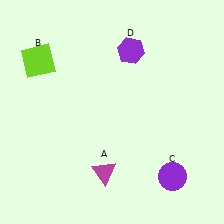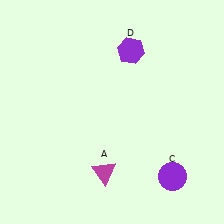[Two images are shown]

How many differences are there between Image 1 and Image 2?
There is 1 difference between the two images.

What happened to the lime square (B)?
The lime square (B) was removed in Image 2. It was in the top-left area of Image 1.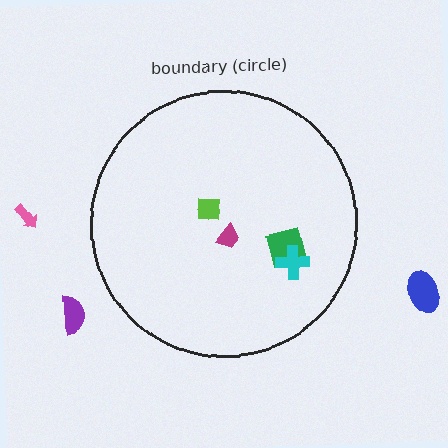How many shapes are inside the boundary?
4 inside, 3 outside.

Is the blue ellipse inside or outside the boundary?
Outside.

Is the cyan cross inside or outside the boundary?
Inside.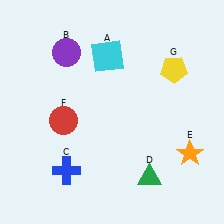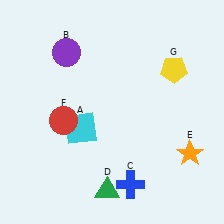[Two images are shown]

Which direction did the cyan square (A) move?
The cyan square (A) moved down.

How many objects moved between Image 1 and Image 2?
3 objects moved between the two images.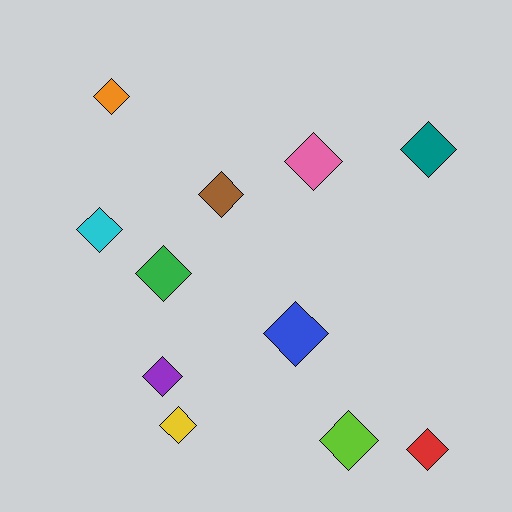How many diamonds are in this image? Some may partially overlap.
There are 11 diamonds.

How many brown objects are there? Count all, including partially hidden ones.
There is 1 brown object.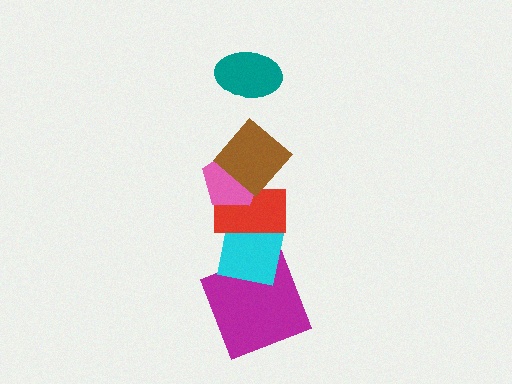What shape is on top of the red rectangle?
The pink pentagon is on top of the red rectangle.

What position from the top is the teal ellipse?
The teal ellipse is 1st from the top.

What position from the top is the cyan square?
The cyan square is 5th from the top.